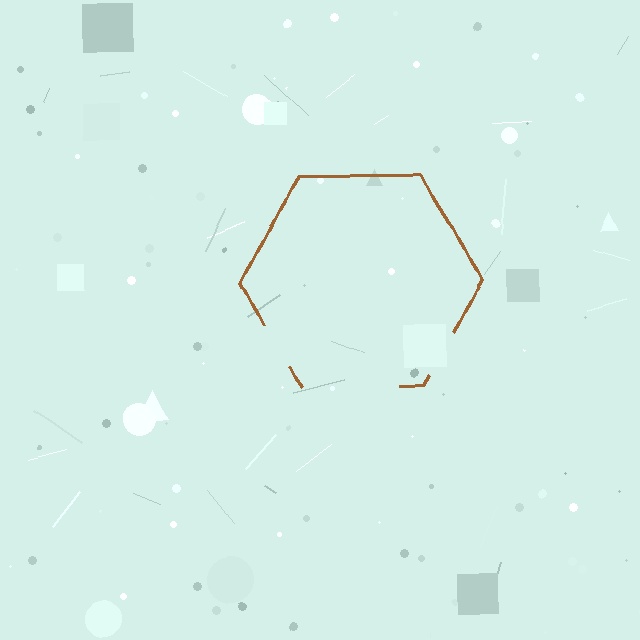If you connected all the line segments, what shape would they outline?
They would outline a hexagon.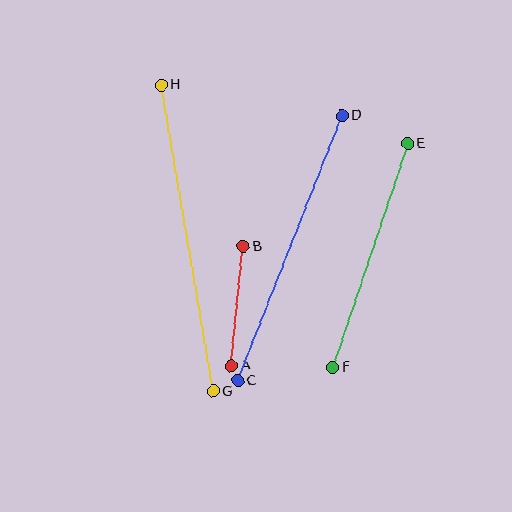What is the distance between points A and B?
The distance is approximately 120 pixels.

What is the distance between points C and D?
The distance is approximately 285 pixels.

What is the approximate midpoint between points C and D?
The midpoint is at approximately (290, 248) pixels.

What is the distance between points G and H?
The distance is approximately 311 pixels.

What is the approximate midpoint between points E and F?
The midpoint is at approximately (370, 255) pixels.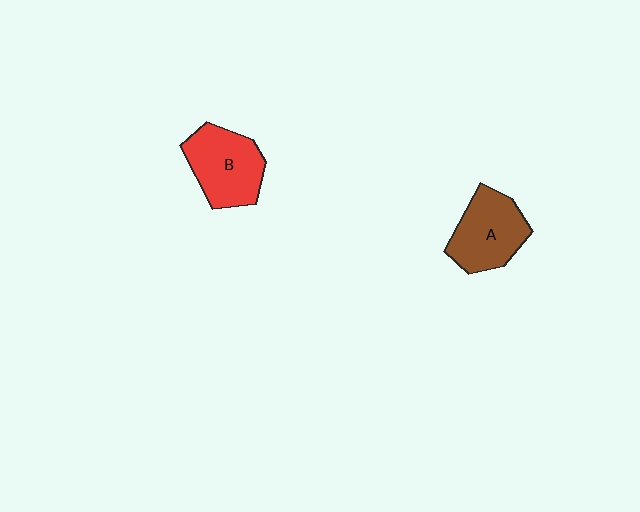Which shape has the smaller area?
Shape A (brown).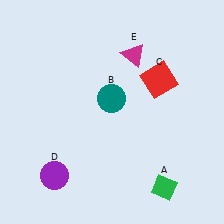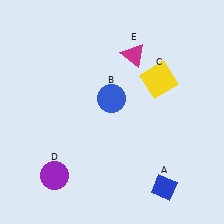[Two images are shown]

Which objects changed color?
A changed from green to blue. B changed from teal to blue. C changed from red to yellow.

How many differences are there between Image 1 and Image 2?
There are 3 differences between the two images.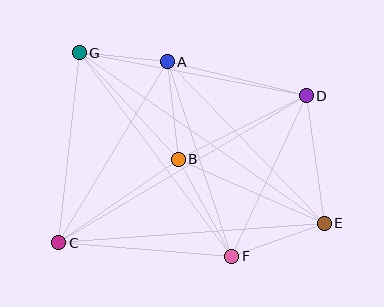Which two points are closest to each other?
Points A and G are closest to each other.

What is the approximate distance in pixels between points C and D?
The distance between C and D is approximately 288 pixels.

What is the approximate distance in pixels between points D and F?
The distance between D and F is approximately 177 pixels.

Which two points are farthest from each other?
Points E and G are farthest from each other.